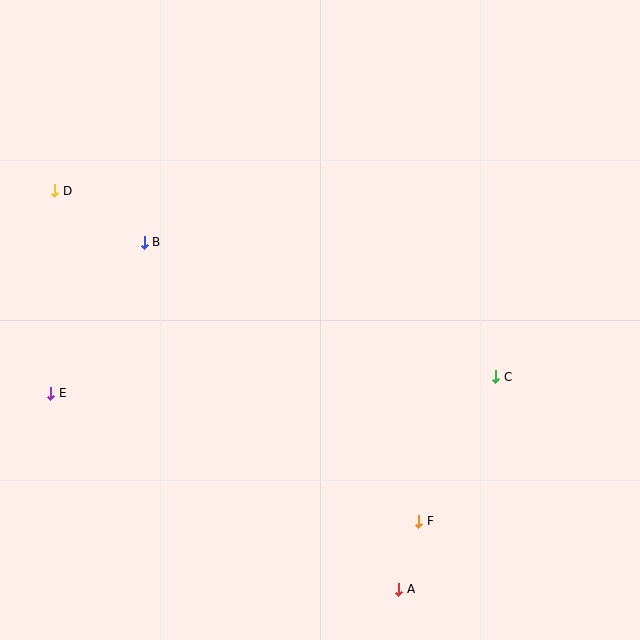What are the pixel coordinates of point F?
Point F is at (419, 521).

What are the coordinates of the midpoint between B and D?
The midpoint between B and D is at (99, 216).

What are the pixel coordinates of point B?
Point B is at (144, 242).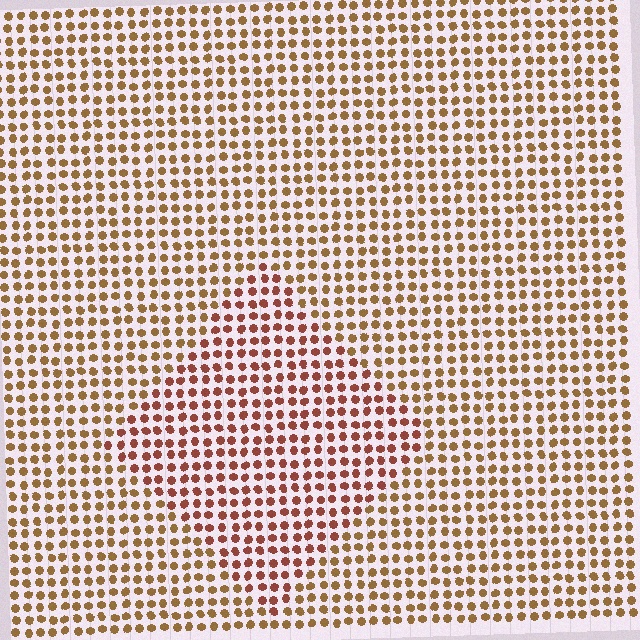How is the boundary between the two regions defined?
The boundary is defined purely by a slight shift in hue (about 28 degrees). Spacing, size, and orientation are identical on both sides.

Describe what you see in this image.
The image is filled with small brown elements in a uniform arrangement. A diamond-shaped region is visible where the elements are tinted to a slightly different hue, forming a subtle color boundary.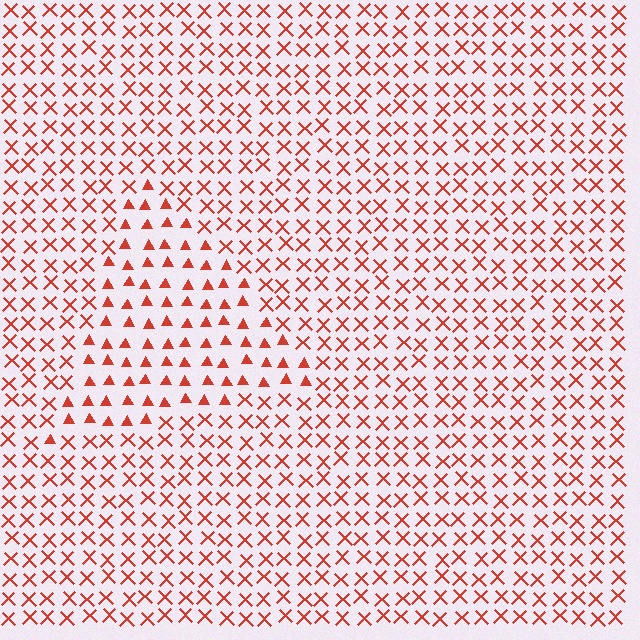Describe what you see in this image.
The image is filled with small red elements arranged in a uniform grid. A triangle-shaped region contains triangles, while the surrounding area contains X marks. The boundary is defined purely by the change in element shape.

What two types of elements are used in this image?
The image uses triangles inside the triangle region and X marks outside it.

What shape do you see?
I see a triangle.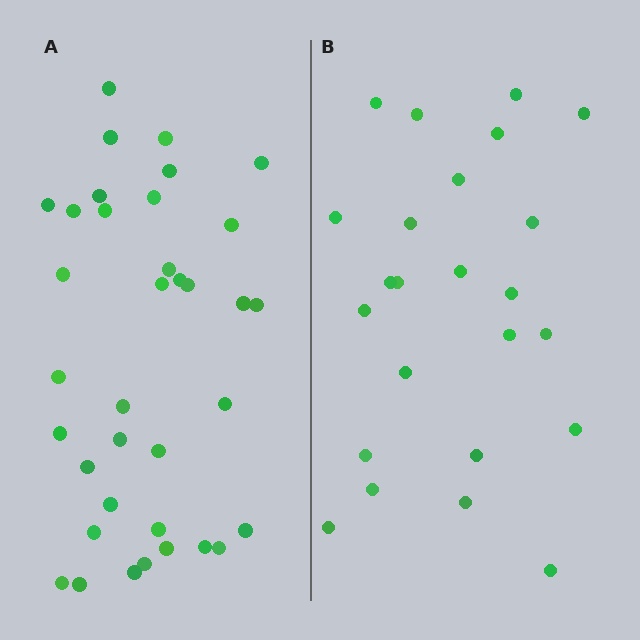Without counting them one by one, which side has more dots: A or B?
Region A (the left region) has more dots.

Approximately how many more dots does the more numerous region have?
Region A has roughly 12 or so more dots than region B.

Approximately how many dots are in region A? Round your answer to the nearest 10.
About 40 dots. (The exact count is 36, which rounds to 40.)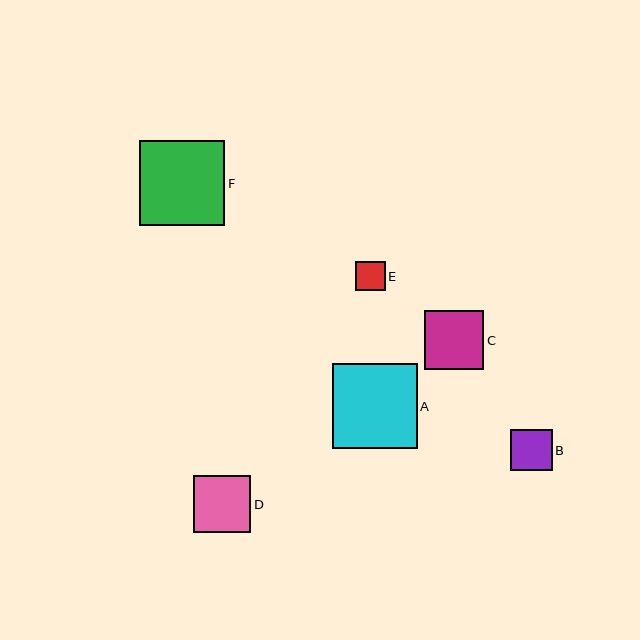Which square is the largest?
Square F is the largest with a size of approximately 85 pixels.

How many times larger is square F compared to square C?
Square F is approximately 1.4 times the size of square C.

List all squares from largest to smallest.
From largest to smallest: F, A, C, D, B, E.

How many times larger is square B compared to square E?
Square B is approximately 1.4 times the size of square E.